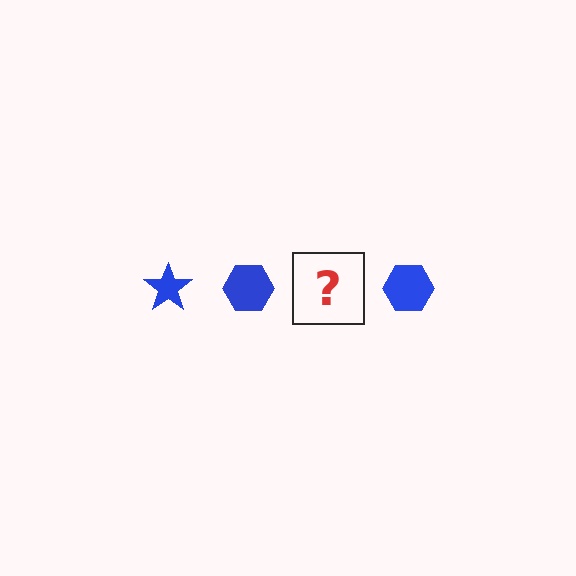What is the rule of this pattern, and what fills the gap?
The rule is that the pattern cycles through star, hexagon shapes in blue. The gap should be filled with a blue star.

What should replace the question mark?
The question mark should be replaced with a blue star.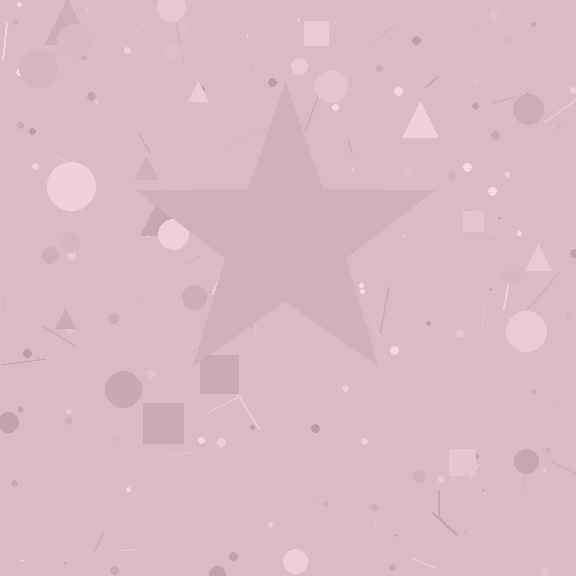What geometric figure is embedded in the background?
A star is embedded in the background.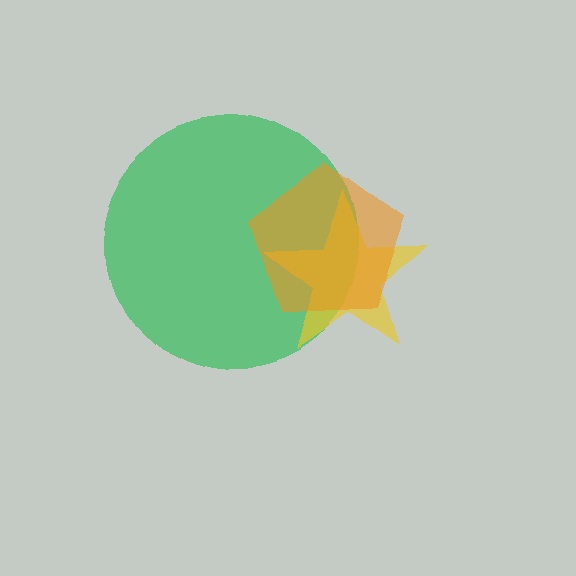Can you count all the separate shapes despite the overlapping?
Yes, there are 3 separate shapes.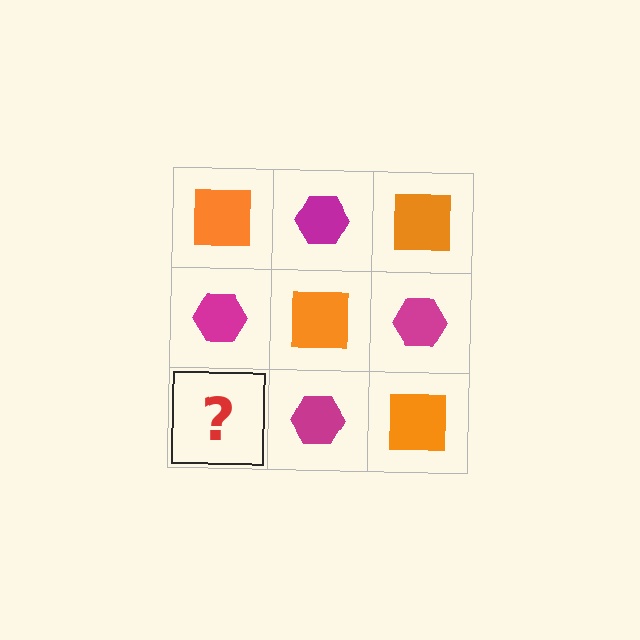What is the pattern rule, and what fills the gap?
The rule is that it alternates orange square and magenta hexagon in a checkerboard pattern. The gap should be filled with an orange square.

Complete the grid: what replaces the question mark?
The question mark should be replaced with an orange square.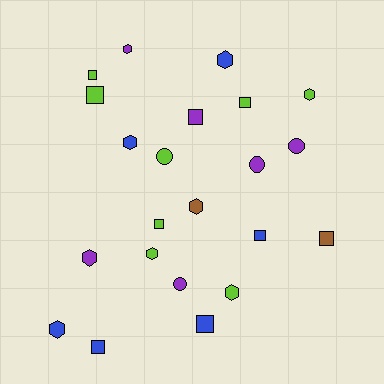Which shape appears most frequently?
Square, with 9 objects.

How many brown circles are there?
There are no brown circles.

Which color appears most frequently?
Lime, with 8 objects.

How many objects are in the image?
There are 22 objects.